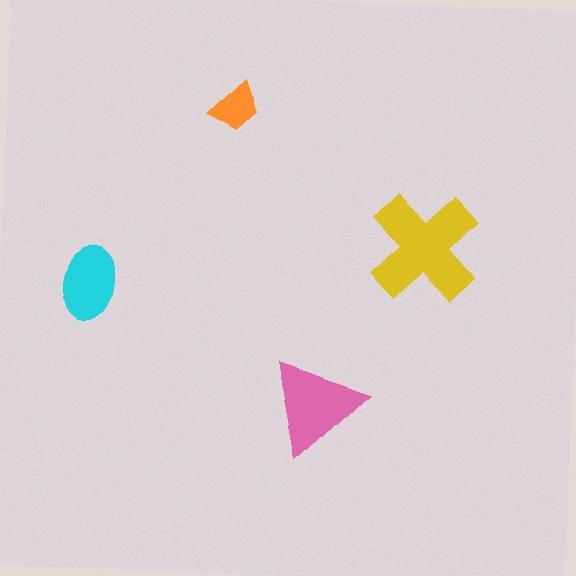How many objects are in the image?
There are 4 objects in the image.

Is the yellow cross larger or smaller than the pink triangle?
Larger.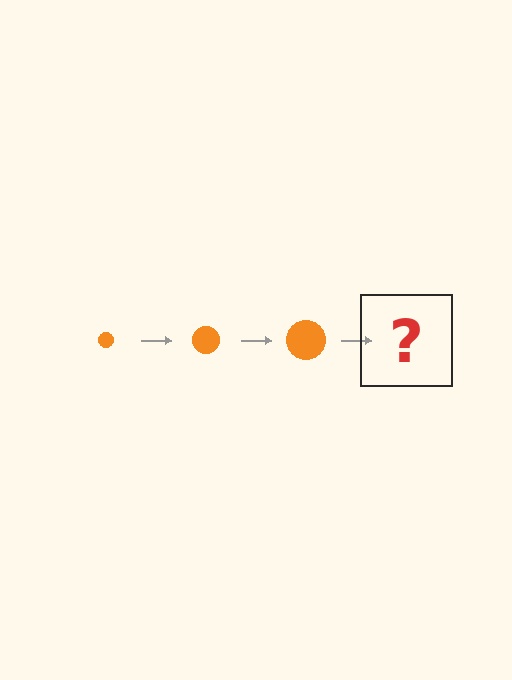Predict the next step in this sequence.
The next step is an orange circle, larger than the previous one.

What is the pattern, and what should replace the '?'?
The pattern is that the circle gets progressively larger each step. The '?' should be an orange circle, larger than the previous one.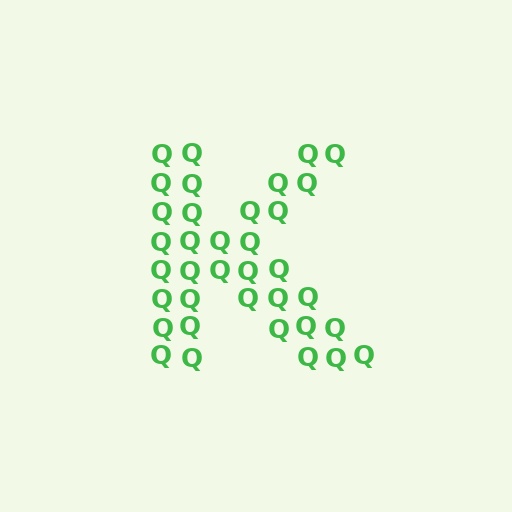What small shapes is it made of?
It is made of small letter Q's.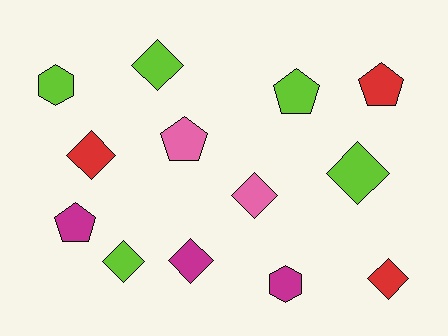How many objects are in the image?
There are 13 objects.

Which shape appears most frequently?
Diamond, with 7 objects.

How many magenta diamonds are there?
There is 1 magenta diamond.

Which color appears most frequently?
Lime, with 5 objects.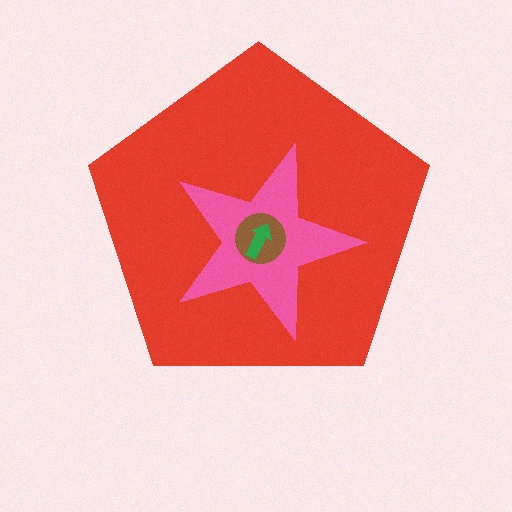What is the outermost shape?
The red pentagon.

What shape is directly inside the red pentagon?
The pink star.